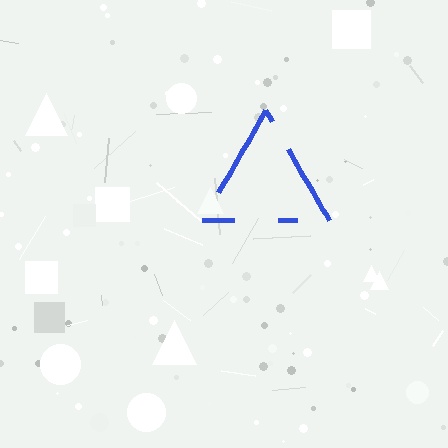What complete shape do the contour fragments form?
The contour fragments form a triangle.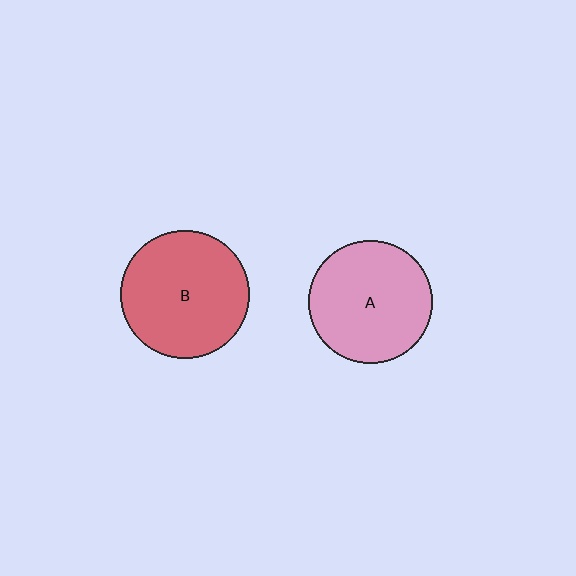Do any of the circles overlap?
No, none of the circles overlap.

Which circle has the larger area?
Circle B (red).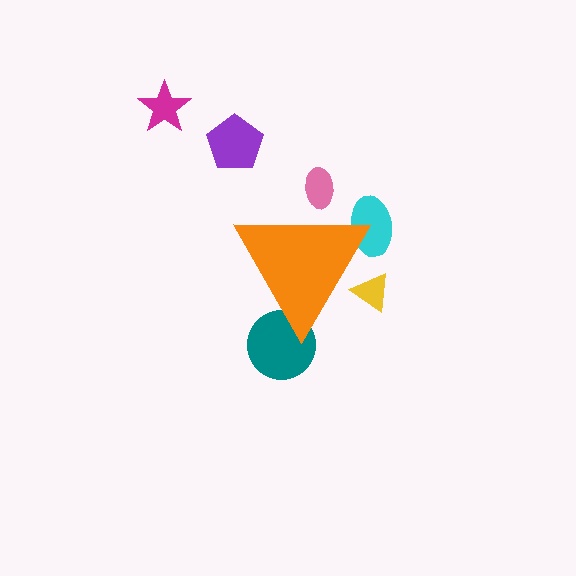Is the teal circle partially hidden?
Yes, the teal circle is partially hidden behind the orange triangle.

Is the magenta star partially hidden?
No, the magenta star is fully visible.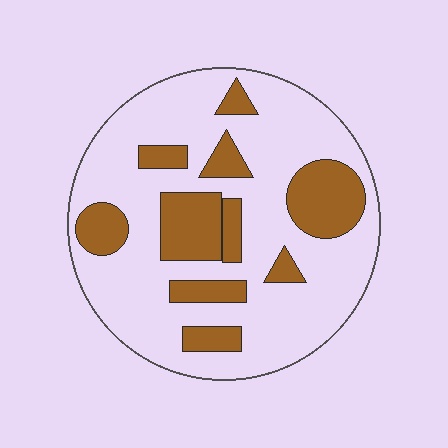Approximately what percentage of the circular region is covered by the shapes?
Approximately 25%.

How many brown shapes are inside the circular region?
10.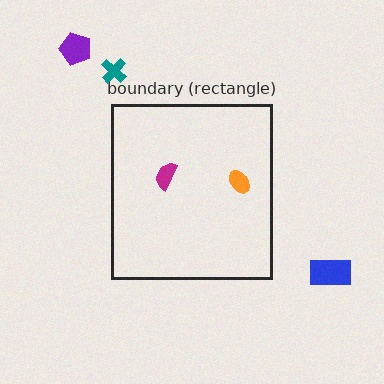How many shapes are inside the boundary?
2 inside, 3 outside.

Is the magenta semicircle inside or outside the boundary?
Inside.